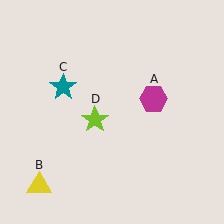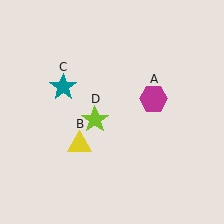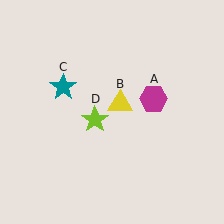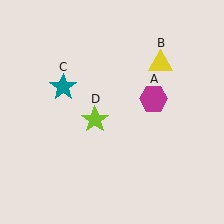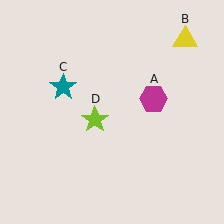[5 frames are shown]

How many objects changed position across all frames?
1 object changed position: yellow triangle (object B).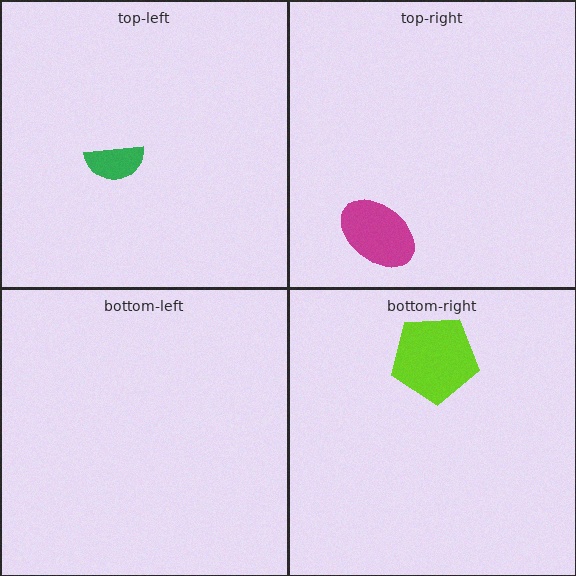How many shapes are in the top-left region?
1.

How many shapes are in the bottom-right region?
1.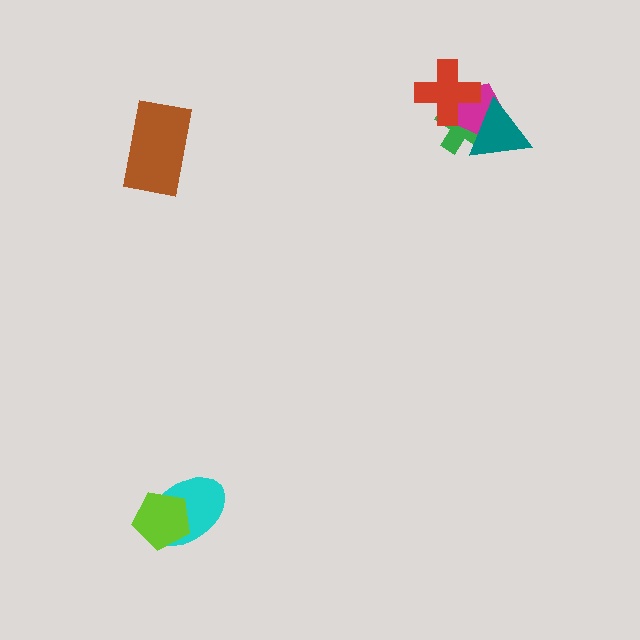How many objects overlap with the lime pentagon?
1 object overlaps with the lime pentagon.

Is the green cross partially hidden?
Yes, it is partially covered by another shape.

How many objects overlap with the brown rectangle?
0 objects overlap with the brown rectangle.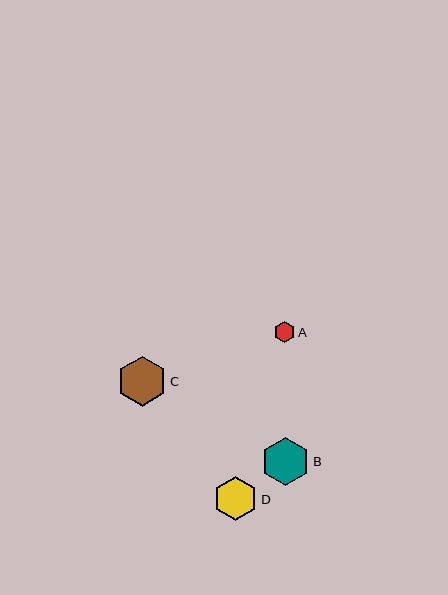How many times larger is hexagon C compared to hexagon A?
Hexagon C is approximately 2.3 times the size of hexagon A.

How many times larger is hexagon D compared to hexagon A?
Hexagon D is approximately 2.1 times the size of hexagon A.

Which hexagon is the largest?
Hexagon C is the largest with a size of approximately 50 pixels.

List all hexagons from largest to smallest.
From largest to smallest: C, B, D, A.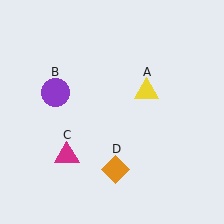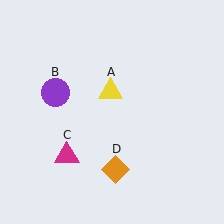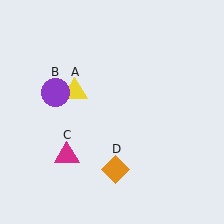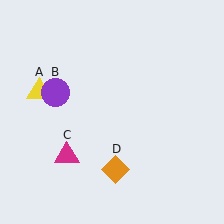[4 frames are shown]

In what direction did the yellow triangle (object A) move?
The yellow triangle (object A) moved left.